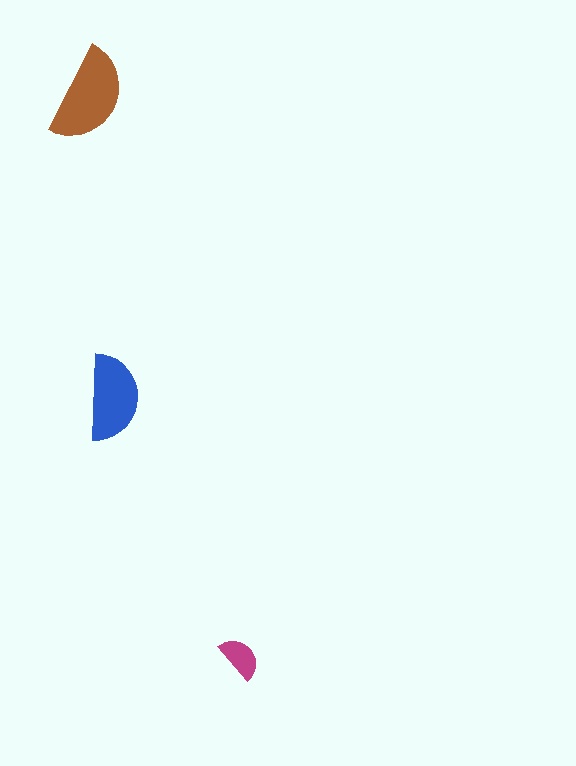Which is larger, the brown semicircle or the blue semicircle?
The brown one.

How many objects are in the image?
There are 3 objects in the image.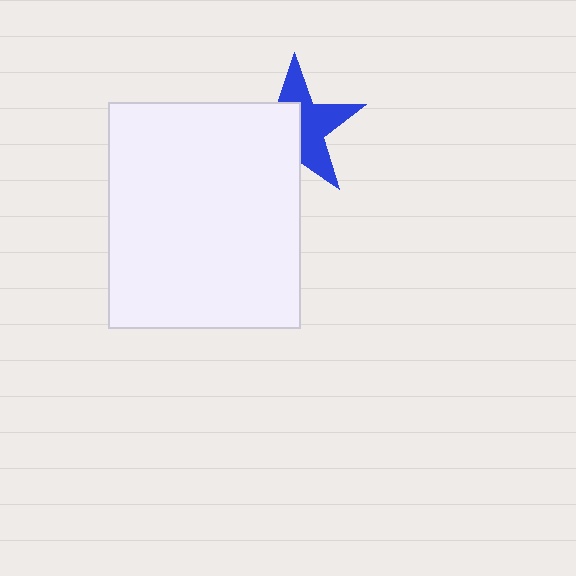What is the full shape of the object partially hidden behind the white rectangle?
The partially hidden object is a blue star.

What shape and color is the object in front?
The object in front is a white rectangle.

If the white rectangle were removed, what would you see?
You would see the complete blue star.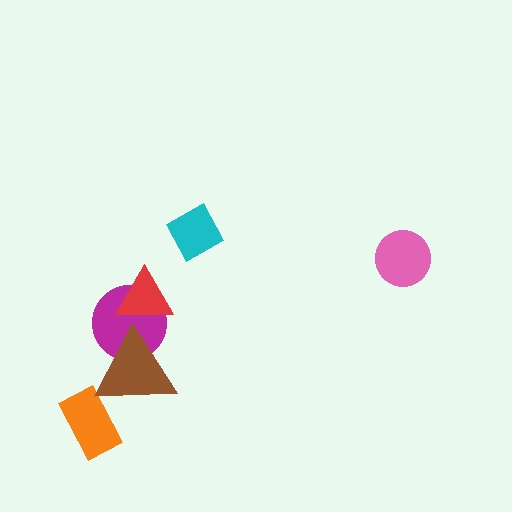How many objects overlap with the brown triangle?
2 objects overlap with the brown triangle.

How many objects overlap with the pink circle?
0 objects overlap with the pink circle.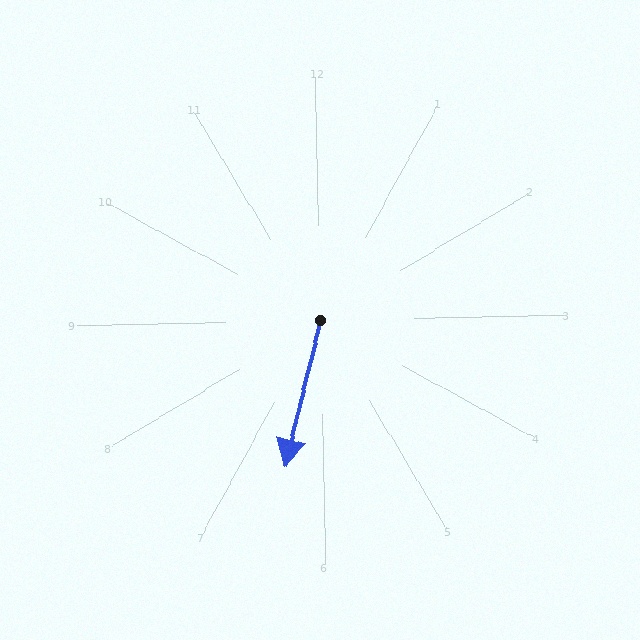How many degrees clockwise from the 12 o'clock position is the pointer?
Approximately 195 degrees.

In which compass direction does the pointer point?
South.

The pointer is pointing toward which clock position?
Roughly 6 o'clock.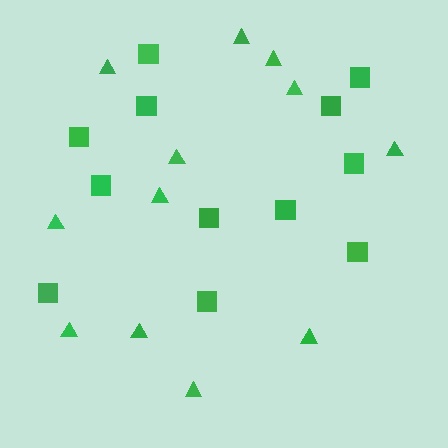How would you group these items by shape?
There are 2 groups: one group of squares (12) and one group of triangles (12).